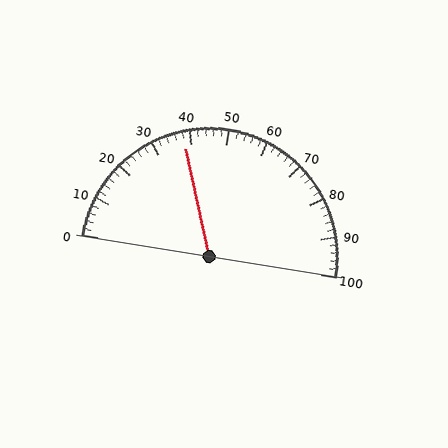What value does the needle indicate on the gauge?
The needle indicates approximately 38.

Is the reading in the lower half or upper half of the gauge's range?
The reading is in the lower half of the range (0 to 100).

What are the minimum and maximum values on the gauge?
The gauge ranges from 0 to 100.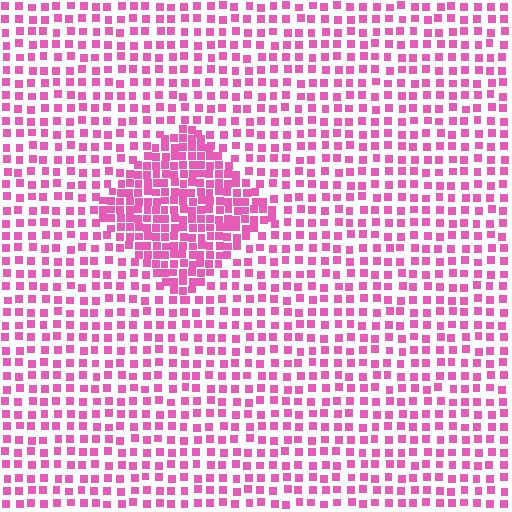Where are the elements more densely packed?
The elements are more densely packed inside the diamond boundary.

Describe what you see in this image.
The image contains small pink elements arranged at two different densities. A diamond-shaped region is visible where the elements are more densely packed than the surrounding area.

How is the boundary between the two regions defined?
The boundary is defined by a change in element density (approximately 2.0x ratio). All elements are the same color, size, and shape.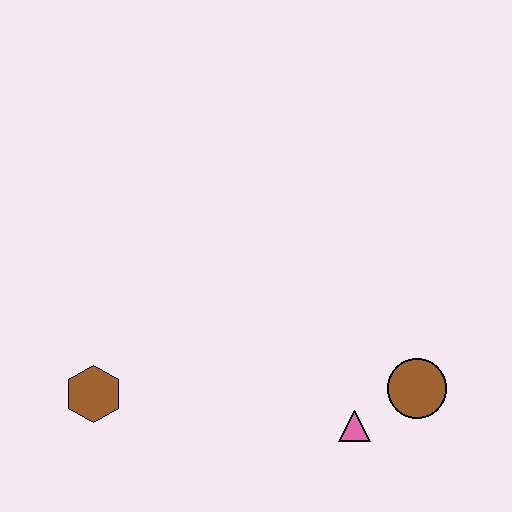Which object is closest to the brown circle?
The pink triangle is closest to the brown circle.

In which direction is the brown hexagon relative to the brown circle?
The brown hexagon is to the left of the brown circle.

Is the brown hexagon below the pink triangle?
No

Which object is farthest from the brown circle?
The brown hexagon is farthest from the brown circle.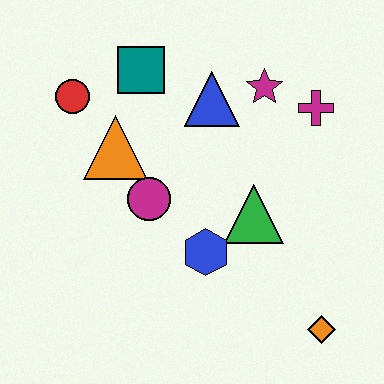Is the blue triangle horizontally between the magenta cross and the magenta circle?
Yes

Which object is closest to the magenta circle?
The orange triangle is closest to the magenta circle.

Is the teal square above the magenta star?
Yes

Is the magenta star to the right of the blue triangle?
Yes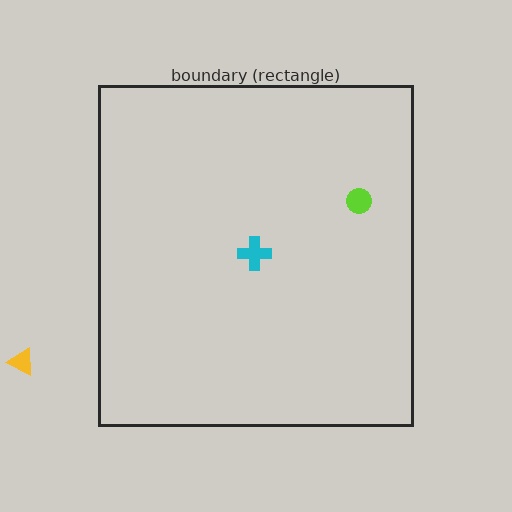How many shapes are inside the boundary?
2 inside, 1 outside.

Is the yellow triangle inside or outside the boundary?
Outside.